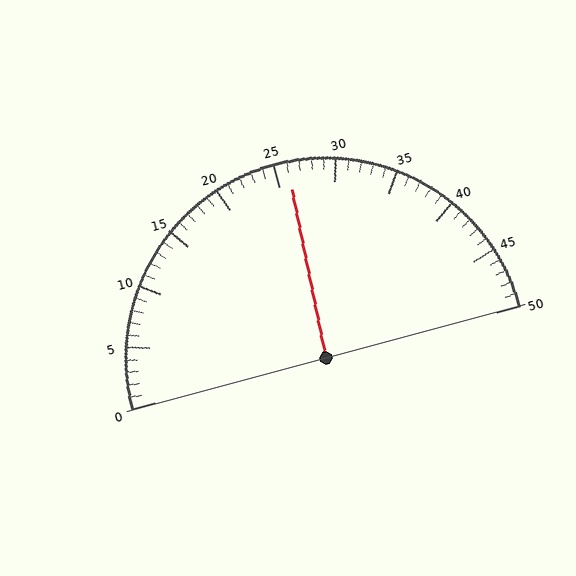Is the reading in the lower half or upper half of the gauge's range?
The reading is in the upper half of the range (0 to 50).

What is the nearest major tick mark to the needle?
The nearest major tick mark is 25.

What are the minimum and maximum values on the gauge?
The gauge ranges from 0 to 50.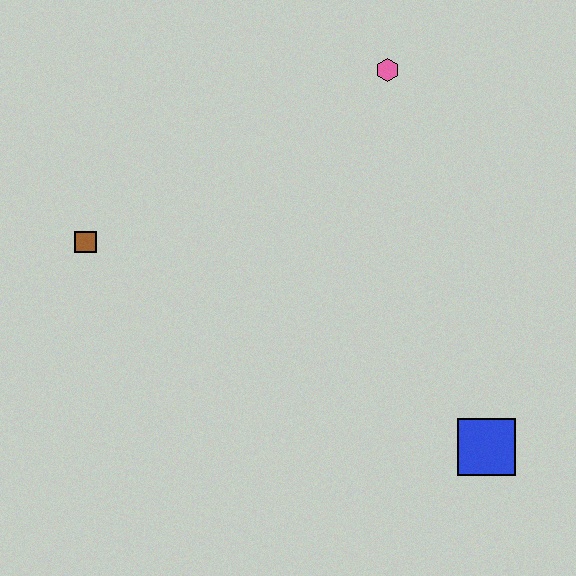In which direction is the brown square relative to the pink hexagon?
The brown square is to the left of the pink hexagon.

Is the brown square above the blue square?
Yes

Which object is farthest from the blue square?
The brown square is farthest from the blue square.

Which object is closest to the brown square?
The pink hexagon is closest to the brown square.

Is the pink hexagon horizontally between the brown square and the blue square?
Yes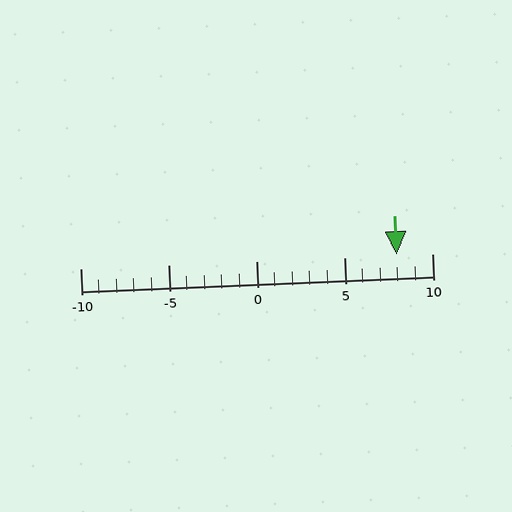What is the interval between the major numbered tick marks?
The major tick marks are spaced 5 units apart.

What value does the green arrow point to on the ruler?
The green arrow points to approximately 8.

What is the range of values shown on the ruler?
The ruler shows values from -10 to 10.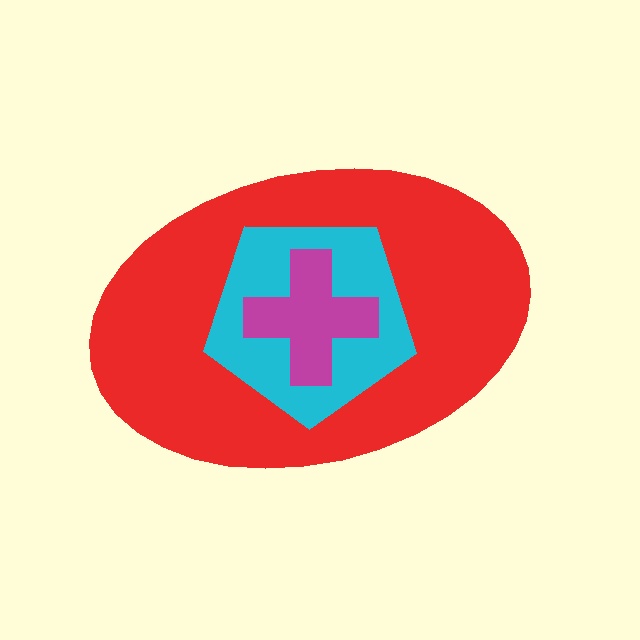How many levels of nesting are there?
3.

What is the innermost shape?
The magenta cross.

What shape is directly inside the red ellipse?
The cyan pentagon.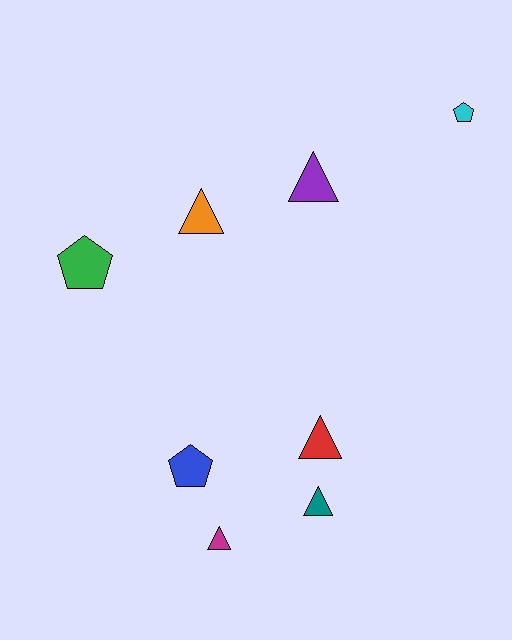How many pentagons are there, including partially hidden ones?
There are 3 pentagons.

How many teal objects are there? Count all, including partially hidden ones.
There is 1 teal object.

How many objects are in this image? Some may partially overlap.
There are 8 objects.